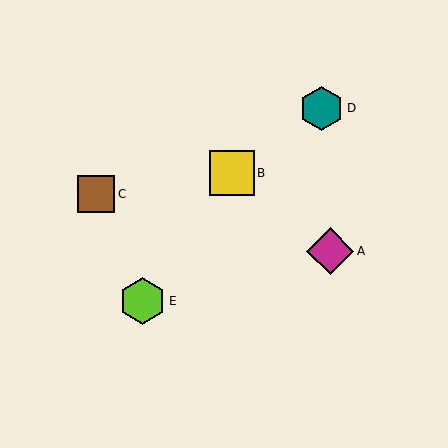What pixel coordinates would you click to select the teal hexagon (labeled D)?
Click at (322, 108) to select the teal hexagon D.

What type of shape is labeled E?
Shape E is a lime hexagon.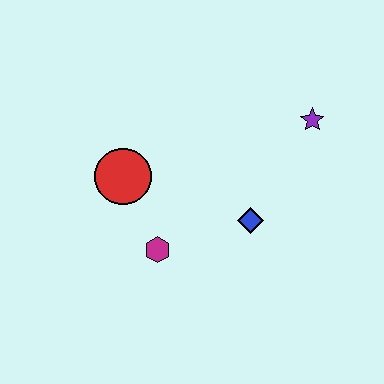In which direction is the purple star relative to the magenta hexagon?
The purple star is to the right of the magenta hexagon.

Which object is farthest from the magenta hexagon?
The purple star is farthest from the magenta hexagon.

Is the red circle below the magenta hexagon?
No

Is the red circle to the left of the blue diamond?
Yes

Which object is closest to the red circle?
The magenta hexagon is closest to the red circle.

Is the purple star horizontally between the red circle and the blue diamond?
No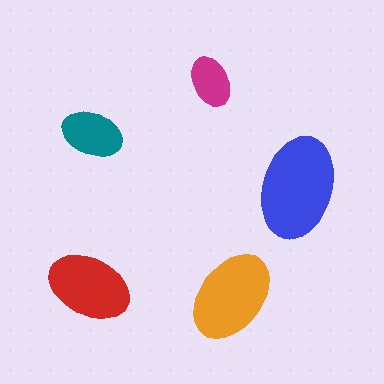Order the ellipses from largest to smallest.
the blue one, the orange one, the red one, the teal one, the magenta one.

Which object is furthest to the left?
The red ellipse is leftmost.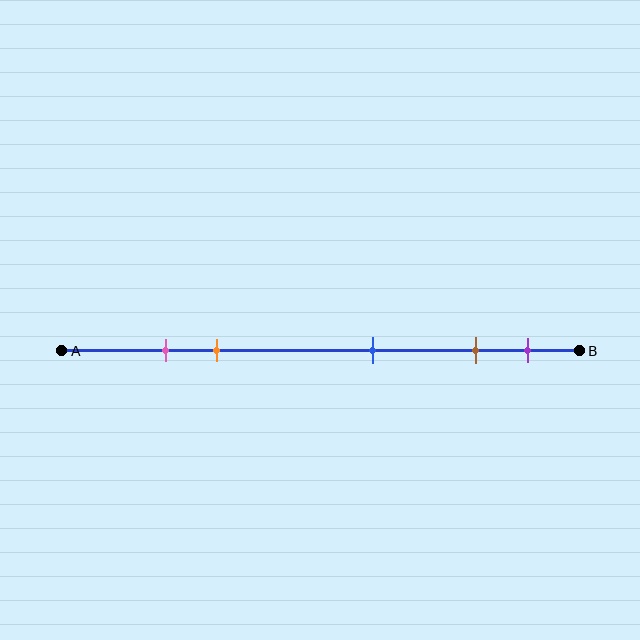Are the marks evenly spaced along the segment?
No, the marks are not evenly spaced.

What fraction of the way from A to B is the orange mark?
The orange mark is approximately 30% (0.3) of the way from A to B.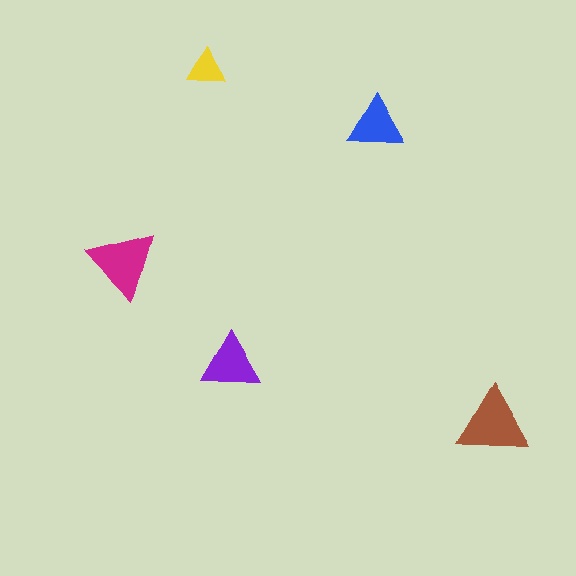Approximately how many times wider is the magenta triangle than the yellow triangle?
About 2 times wider.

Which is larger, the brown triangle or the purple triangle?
The brown one.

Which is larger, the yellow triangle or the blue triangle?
The blue one.